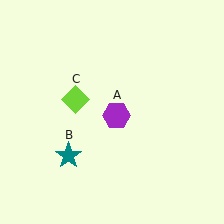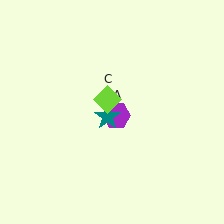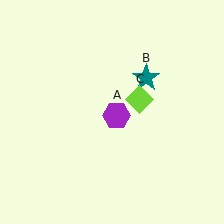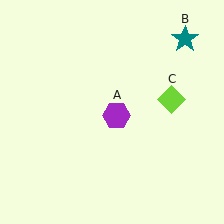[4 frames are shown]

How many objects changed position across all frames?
2 objects changed position: teal star (object B), lime diamond (object C).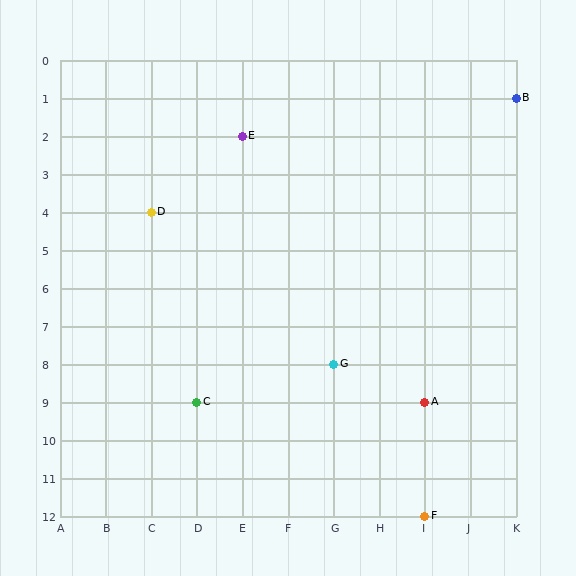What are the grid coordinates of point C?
Point C is at grid coordinates (D, 9).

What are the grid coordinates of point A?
Point A is at grid coordinates (I, 9).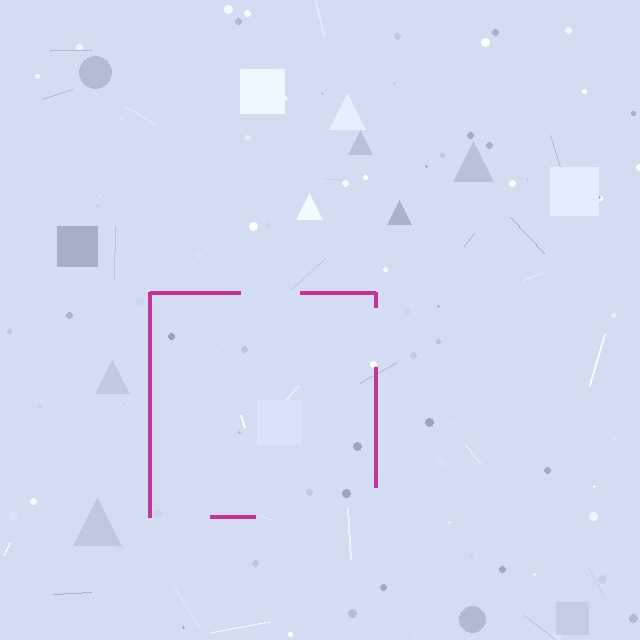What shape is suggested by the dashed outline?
The dashed outline suggests a square.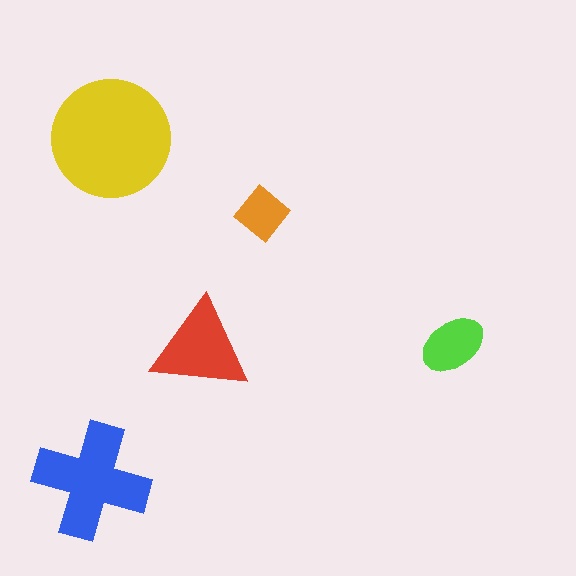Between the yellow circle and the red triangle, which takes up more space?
The yellow circle.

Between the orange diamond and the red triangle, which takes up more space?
The red triangle.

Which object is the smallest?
The orange diamond.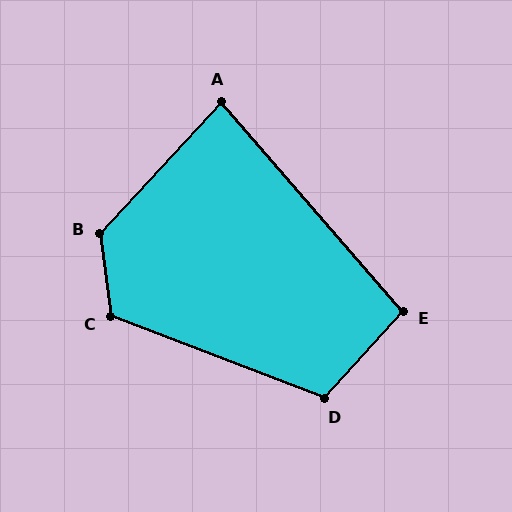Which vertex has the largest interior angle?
B, at approximately 130 degrees.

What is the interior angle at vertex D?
Approximately 112 degrees (obtuse).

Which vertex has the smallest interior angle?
A, at approximately 84 degrees.